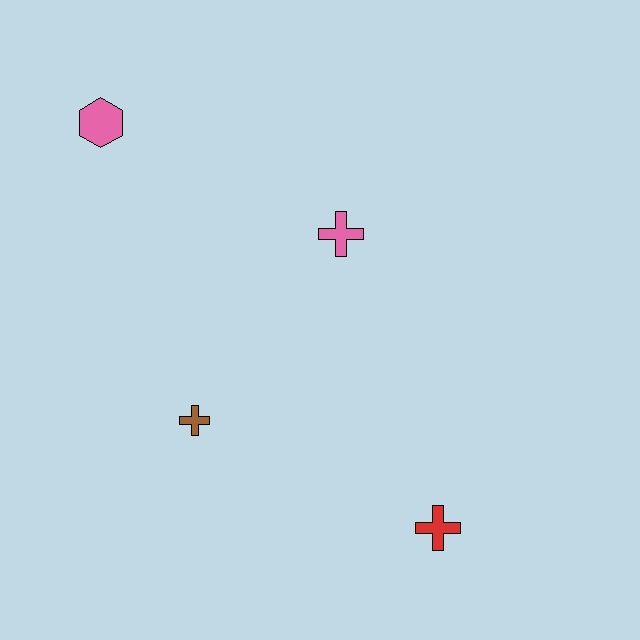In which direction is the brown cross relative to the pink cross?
The brown cross is below the pink cross.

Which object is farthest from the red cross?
The pink hexagon is farthest from the red cross.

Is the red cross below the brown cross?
Yes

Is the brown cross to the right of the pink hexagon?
Yes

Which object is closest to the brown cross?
The pink cross is closest to the brown cross.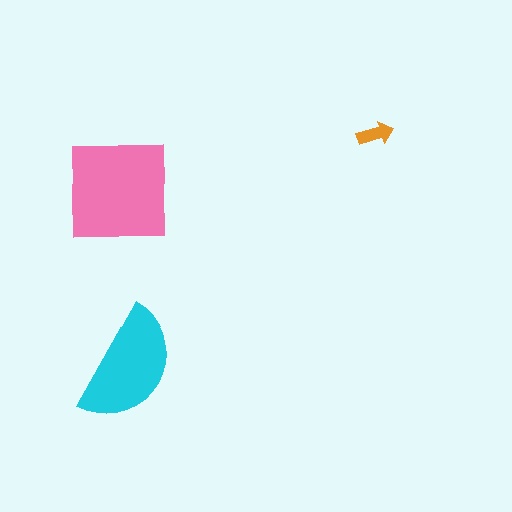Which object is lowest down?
The cyan semicircle is bottommost.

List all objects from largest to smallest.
The pink square, the cyan semicircle, the orange arrow.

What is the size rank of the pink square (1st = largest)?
1st.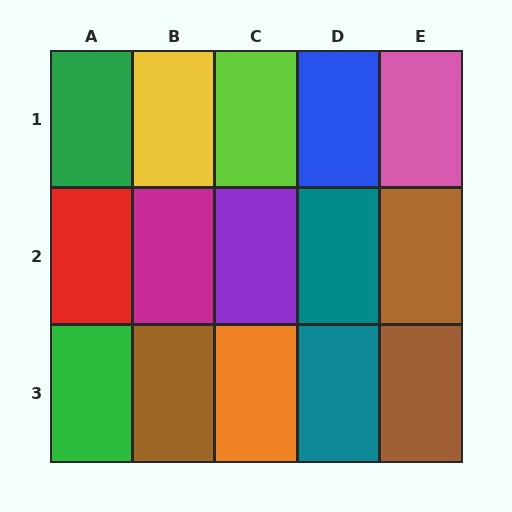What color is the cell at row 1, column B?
Yellow.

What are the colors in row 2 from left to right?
Red, magenta, purple, teal, brown.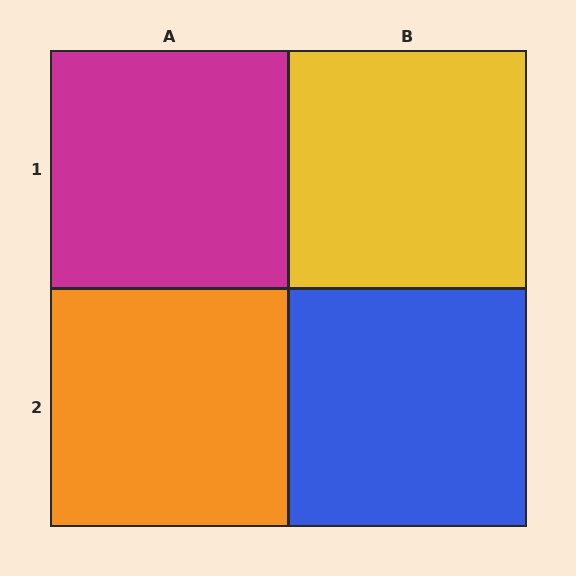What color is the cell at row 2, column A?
Orange.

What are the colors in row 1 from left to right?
Magenta, yellow.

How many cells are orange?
1 cell is orange.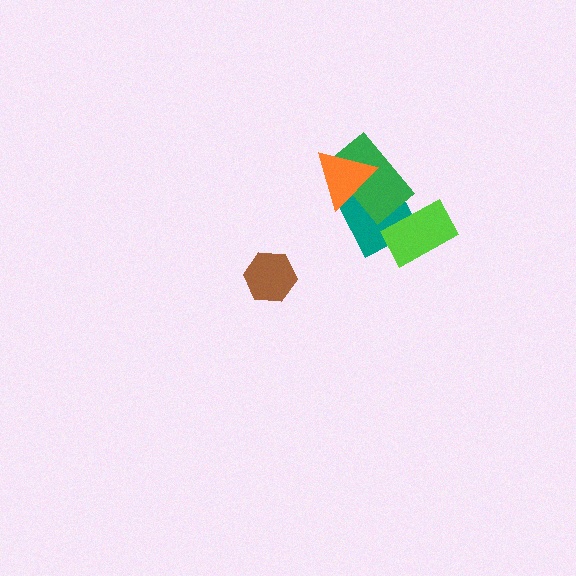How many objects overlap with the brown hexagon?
0 objects overlap with the brown hexagon.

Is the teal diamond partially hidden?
Yes, it is partially covered by another shape.